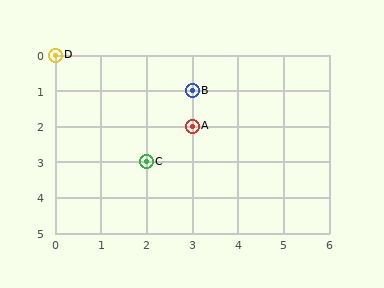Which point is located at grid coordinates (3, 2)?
Point A is at (3, 2).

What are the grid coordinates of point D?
Point D is at grid coordinates (0, 0).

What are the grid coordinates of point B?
Point B is at grid coordinates (3, 1).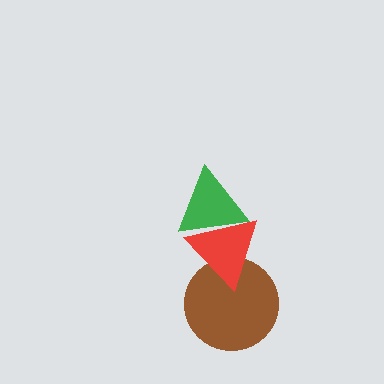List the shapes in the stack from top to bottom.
From top to bottom: the green triangle, the red triangle, the brown circle.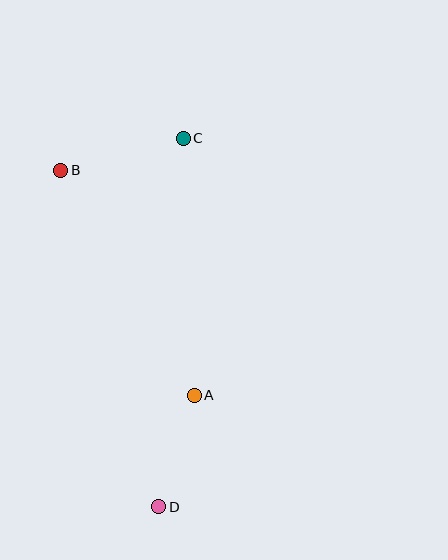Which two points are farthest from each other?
Points C and D are farthest from each other.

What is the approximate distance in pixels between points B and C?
The distance between B and C is approximately 127 pixels.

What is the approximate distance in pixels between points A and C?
The distance between A and C is approximately 257 pixels.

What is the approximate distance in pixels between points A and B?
The distance between A and B is approximately 262 pixels.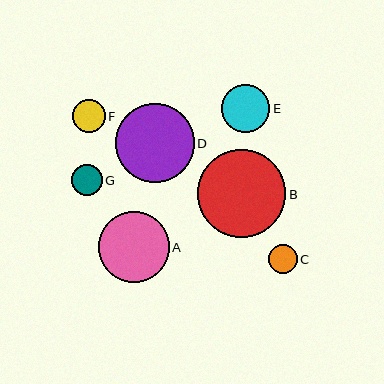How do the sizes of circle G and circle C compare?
Circle G and circle C are approximately the same size.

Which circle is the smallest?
Circle C is the smallest with a size of approximately 29 pixels.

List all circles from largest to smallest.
From largest to smallest: B, D, A, E, F, G, C.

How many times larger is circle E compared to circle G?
Circle E is approximately 1.5 times the size of circle G.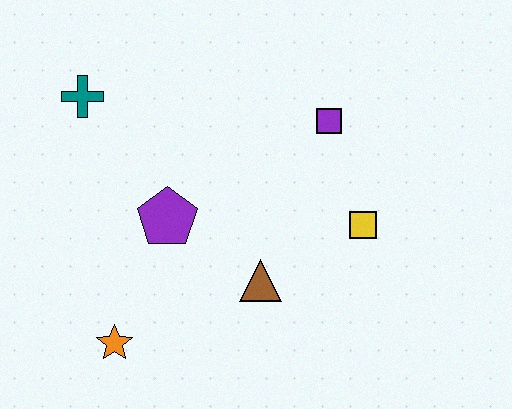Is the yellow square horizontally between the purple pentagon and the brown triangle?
No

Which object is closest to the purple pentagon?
The brown triangle is closest to the purple pentagon.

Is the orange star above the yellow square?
No